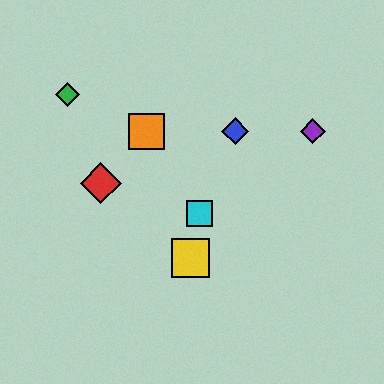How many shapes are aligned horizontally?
3 shapes (the blue diamond, the purple diamond, the orange square) are aligned horizontally.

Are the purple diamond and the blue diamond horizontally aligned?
Yes, both are at y≈131.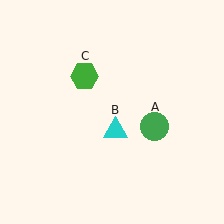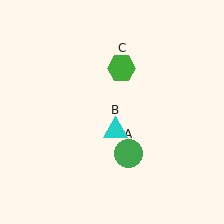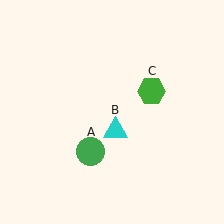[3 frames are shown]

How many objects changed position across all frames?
2 objects changed position: green circle (object A), green hexagon (object C).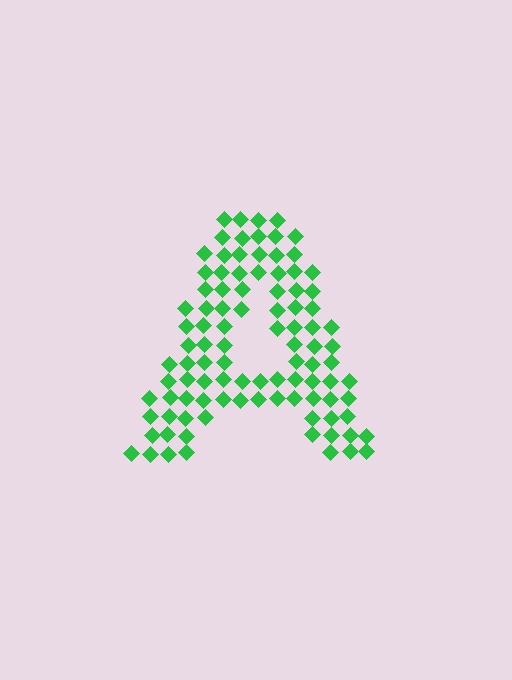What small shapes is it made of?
It is made of small diamonds.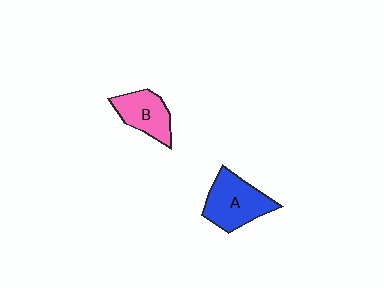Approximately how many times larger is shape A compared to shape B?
Approximately 1.3 times.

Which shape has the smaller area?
Shape B (pink).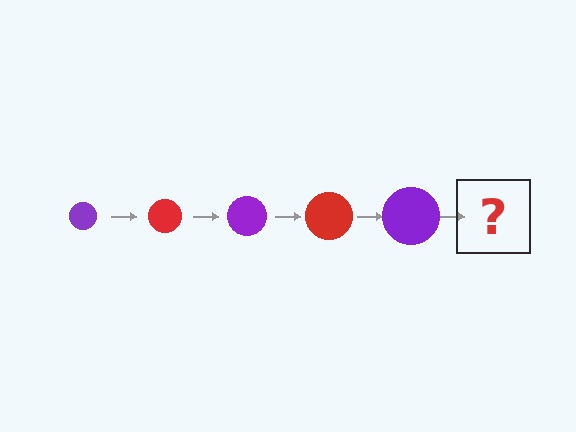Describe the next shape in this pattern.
It should be a red circle, larger than the previous one.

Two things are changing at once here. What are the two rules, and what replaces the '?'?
The two rules are that the circle grows larger each step and the color cycles through purple and red. The '?' should be a red circle, larger than the previous one.